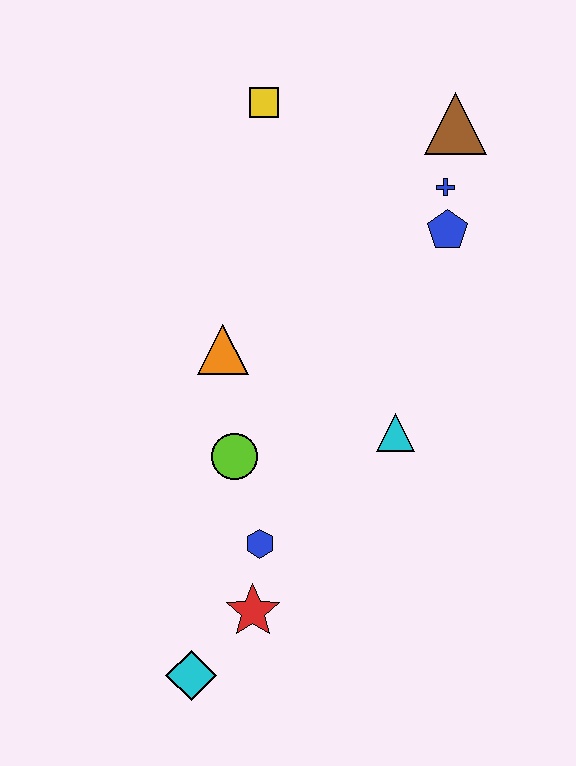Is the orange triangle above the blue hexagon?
Yes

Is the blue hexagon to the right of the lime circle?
Yes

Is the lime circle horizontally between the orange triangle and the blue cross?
Yes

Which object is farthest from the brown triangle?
The cyan diamond is farthest from the brown triangle.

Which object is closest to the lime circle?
The blue hexagon is closest to the lime circle.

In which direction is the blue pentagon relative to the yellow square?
The blue pentagon is to the right of the yellow square.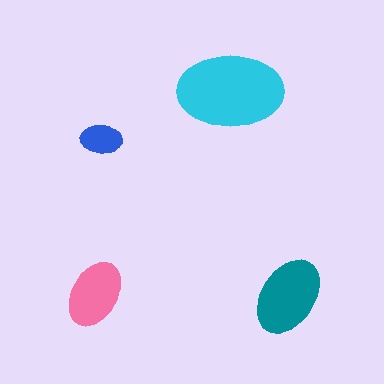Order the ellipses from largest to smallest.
the cyan one, the teal one, the pink one, the blue one.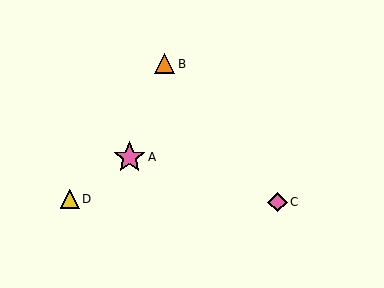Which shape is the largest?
The pink star (labeled A) is the largest.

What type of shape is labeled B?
Shape B is an orange triangle.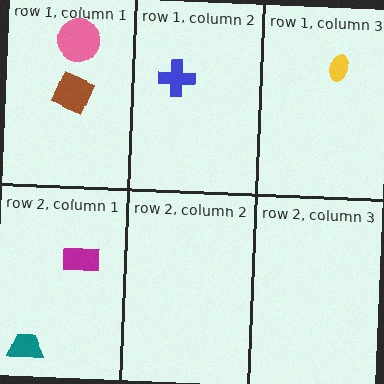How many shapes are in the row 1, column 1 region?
2.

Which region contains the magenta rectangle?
The row 2, column 1 region.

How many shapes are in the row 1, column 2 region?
1.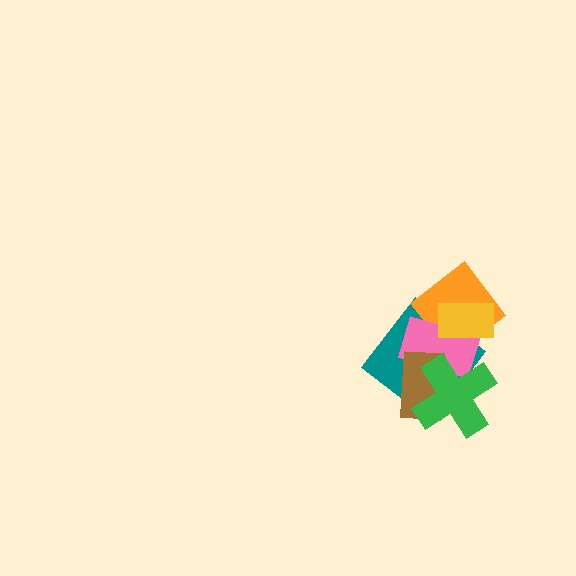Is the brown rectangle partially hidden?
Yes, it is partially covered by another shape.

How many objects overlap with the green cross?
3 objects overlap with the green cross.